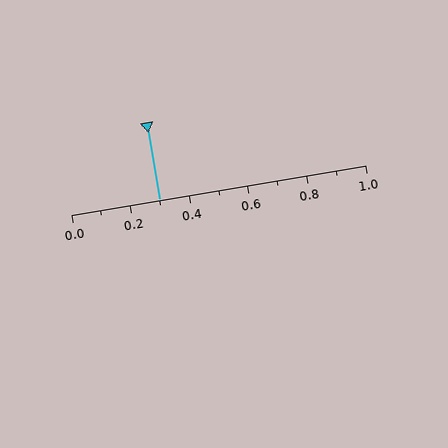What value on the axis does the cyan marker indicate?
The marker indicates approximately 0.3.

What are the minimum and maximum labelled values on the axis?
The axis runs from 0.0 to 1.0.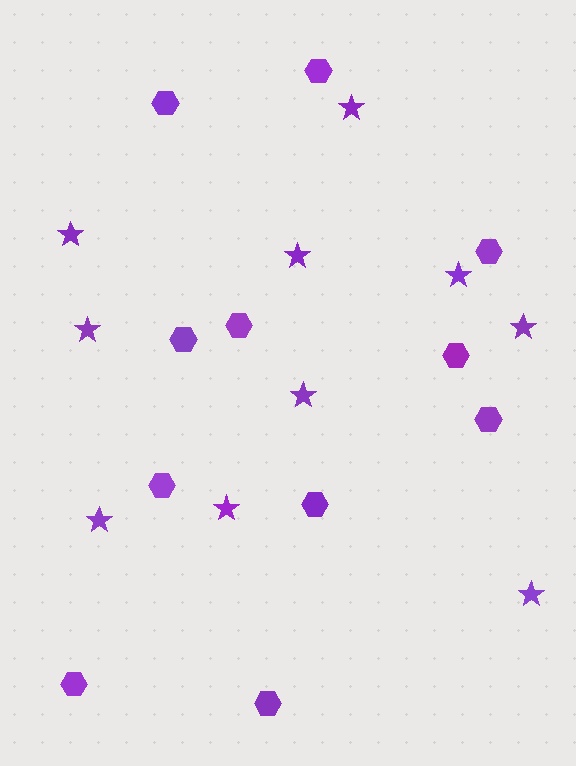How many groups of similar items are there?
There are 2 groups: one group of stars (10) and one group of hexagons (11).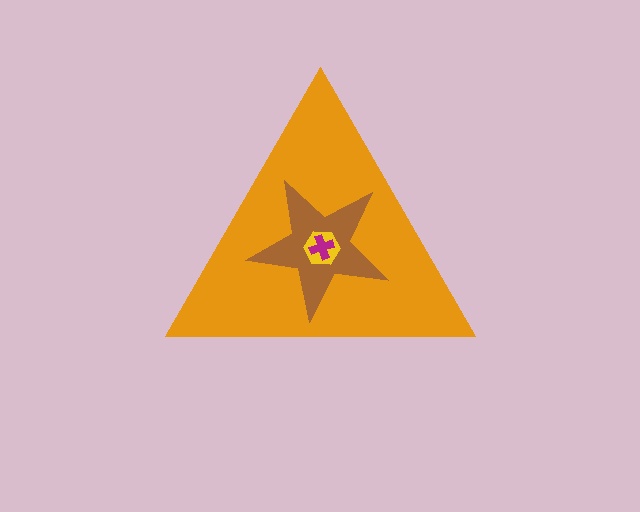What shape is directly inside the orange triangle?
The brown star.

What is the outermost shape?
The orange triangle.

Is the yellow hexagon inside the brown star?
Yes.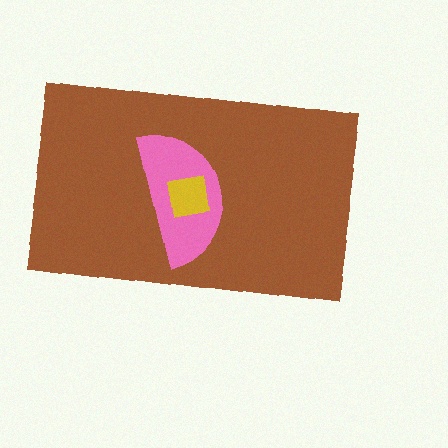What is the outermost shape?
The brown rectangle.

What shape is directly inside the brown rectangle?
The pink semicircle.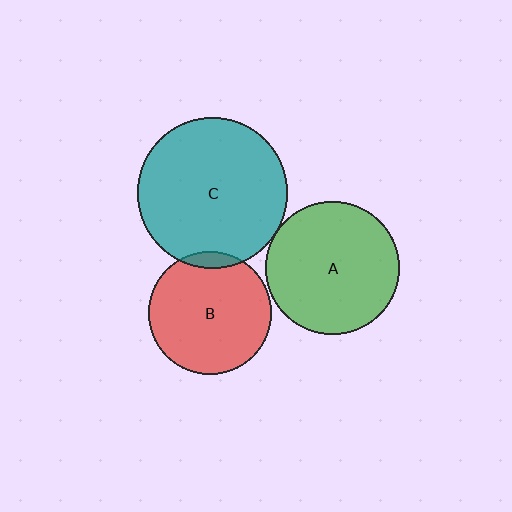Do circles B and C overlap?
Yes.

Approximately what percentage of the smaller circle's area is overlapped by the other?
Approximately 5%.